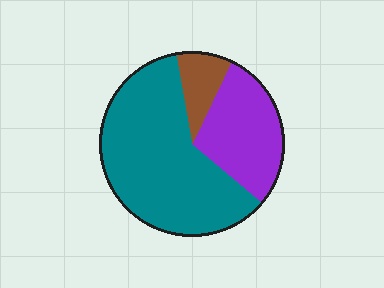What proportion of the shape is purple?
Purple covers about 30% of the shape.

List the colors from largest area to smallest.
From largest to smallest: teal, purple, brown.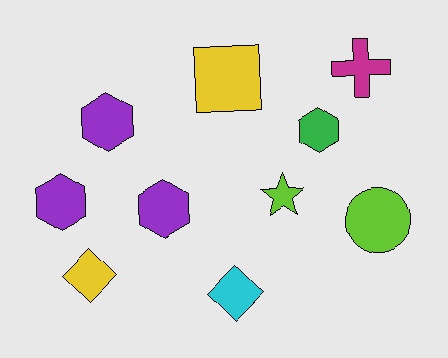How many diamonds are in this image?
There are 2 diamonds.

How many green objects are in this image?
There is 1 green object.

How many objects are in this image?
There are 10 objects.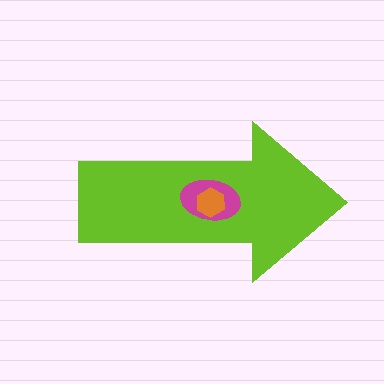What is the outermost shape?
The lime arrow.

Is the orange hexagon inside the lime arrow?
Yes.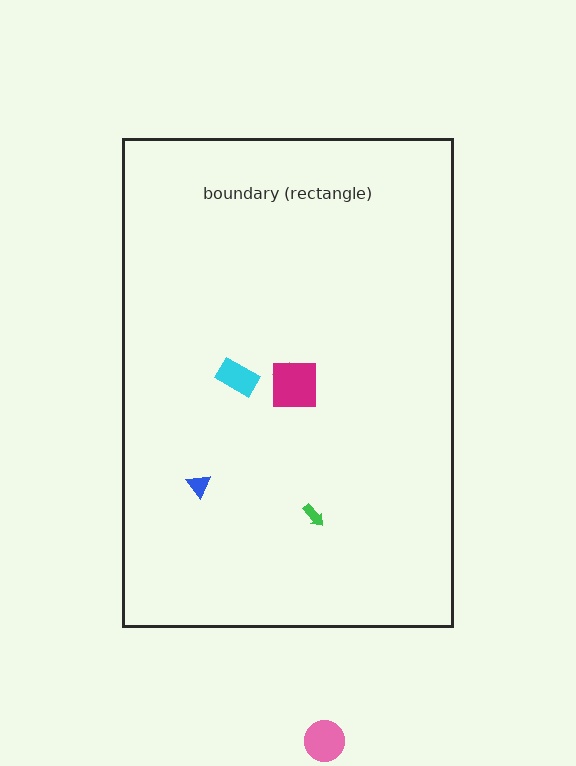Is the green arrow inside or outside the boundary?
Inside.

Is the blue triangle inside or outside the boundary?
Inside.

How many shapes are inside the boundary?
5 inside, 1 outside.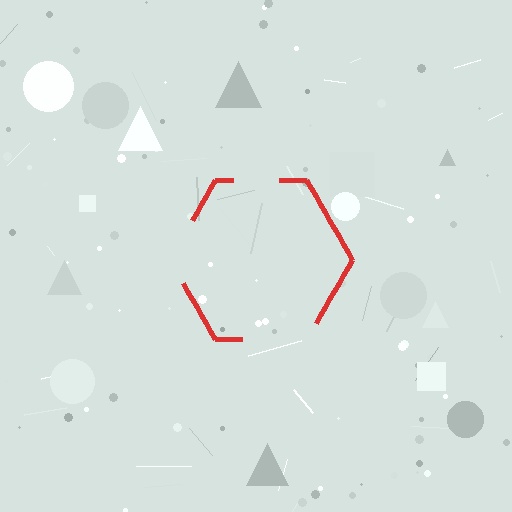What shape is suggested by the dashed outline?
The dashed outline suggests a hexagon.